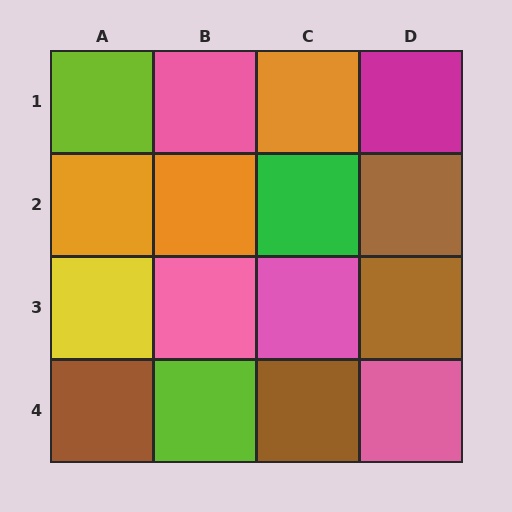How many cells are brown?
4 cells are brown.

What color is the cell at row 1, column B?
Pink.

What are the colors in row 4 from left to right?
Brown, lime, brown, pink.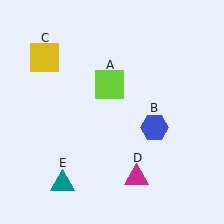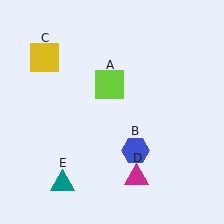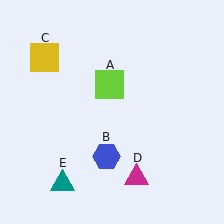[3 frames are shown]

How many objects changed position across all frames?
1 object changed position: blue hexagon (object B).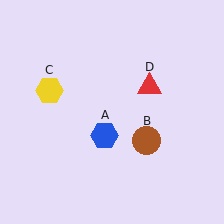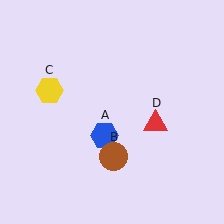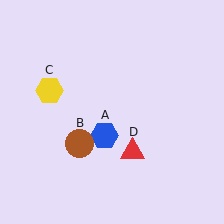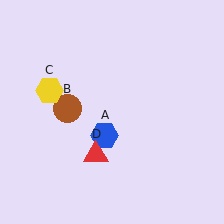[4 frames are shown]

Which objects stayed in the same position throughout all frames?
Blue hexagon (object A) and yellow hexagon (object C) remained stationary.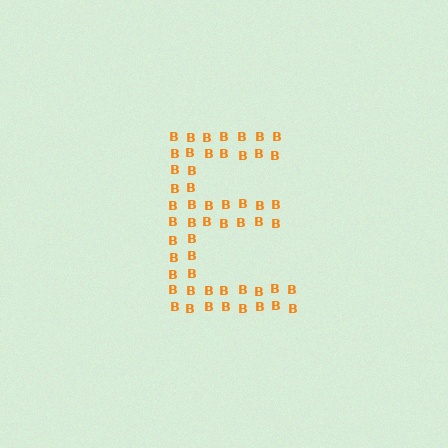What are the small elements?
The small elements are letter B's.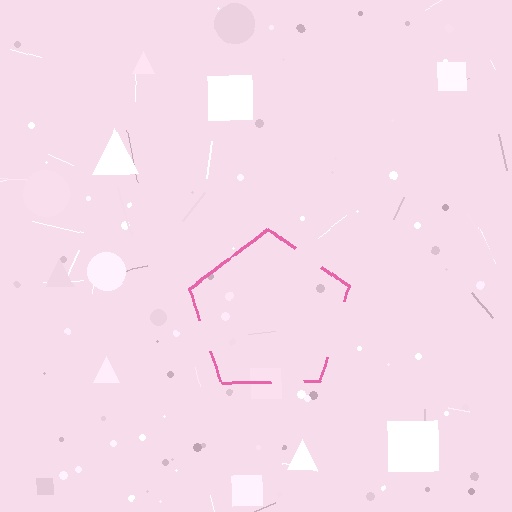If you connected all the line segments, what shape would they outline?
They would outline a pentagon.